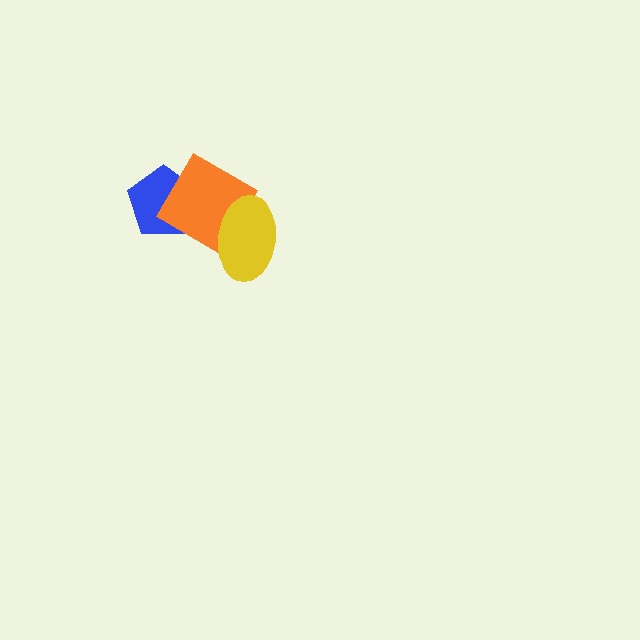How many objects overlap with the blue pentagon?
1 object overlaps with the blue pentagon.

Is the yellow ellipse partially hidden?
No, no other shape covers it.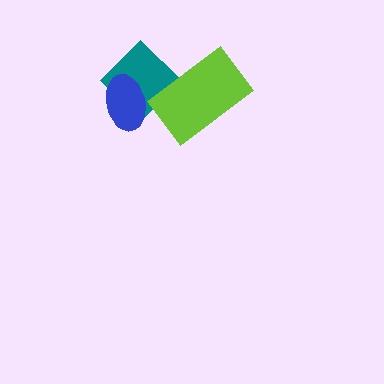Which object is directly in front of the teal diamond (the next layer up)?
The blue ellipse is directly in front of the teal diamond.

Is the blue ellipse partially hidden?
No, no other shape covers it.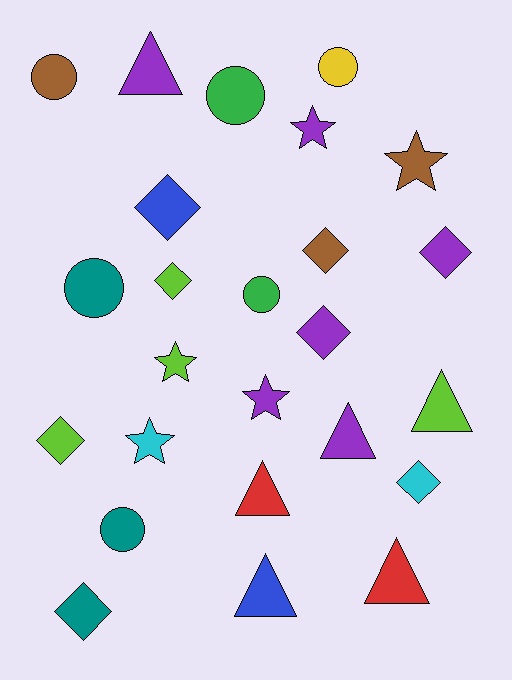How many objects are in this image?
There are 25 objects.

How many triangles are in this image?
There are 6 triangles.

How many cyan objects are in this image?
There are 2 cyan objects.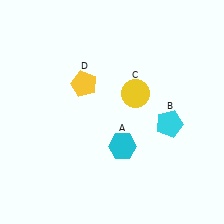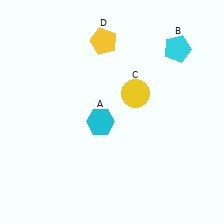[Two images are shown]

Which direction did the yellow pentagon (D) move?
The yellow pentagon (D) moved up.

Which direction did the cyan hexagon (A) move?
The cyan hexagon (A) moved up.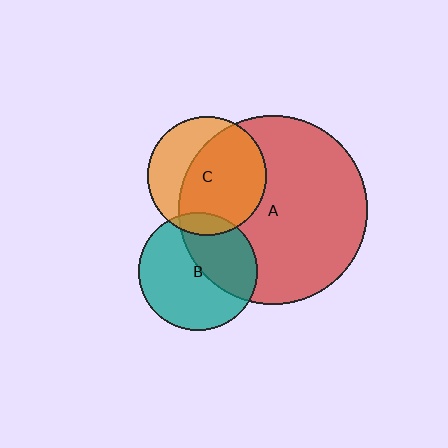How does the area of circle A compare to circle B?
Approximately 2.5 times.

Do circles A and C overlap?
Yes.